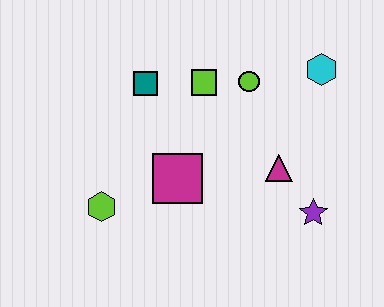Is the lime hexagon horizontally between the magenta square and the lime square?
No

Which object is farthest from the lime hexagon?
The cyan hexagon is farthest from the lime hexagon.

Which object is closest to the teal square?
The lime square is closest to the teal square.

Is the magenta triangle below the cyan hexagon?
Yes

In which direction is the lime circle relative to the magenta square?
The lime circle is above the magenta square.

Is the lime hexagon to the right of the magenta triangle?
No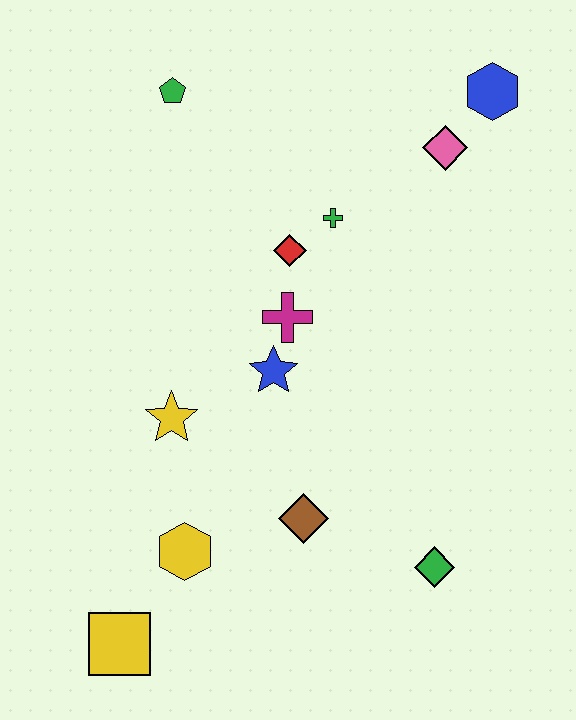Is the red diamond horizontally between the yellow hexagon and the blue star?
No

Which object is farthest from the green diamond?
The green pentagon is farthest from the green diamond.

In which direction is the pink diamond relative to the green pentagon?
The pink diamond is to the right of the green pentagon.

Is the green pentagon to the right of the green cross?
No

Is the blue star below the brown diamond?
No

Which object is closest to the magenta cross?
The blue star is closest to the magenta cross.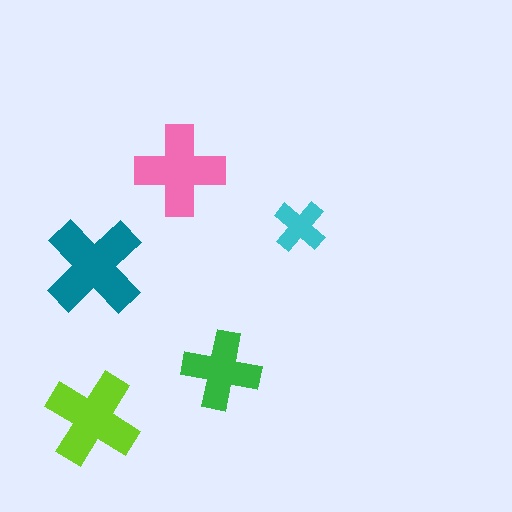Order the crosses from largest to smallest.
the teal one, the lime one, the pink one, the green one, the cyan one.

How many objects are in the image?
There are 5 objects in the image.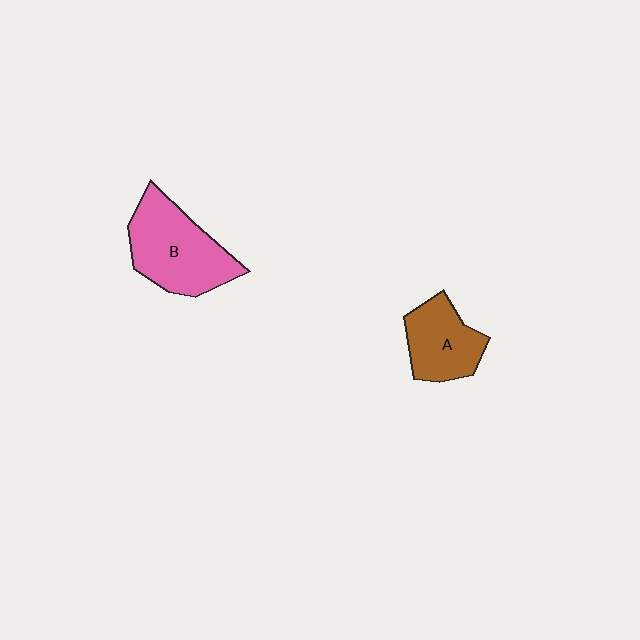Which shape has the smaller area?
Shape A (brown).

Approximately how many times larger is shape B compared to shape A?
Approximately 1.5 times.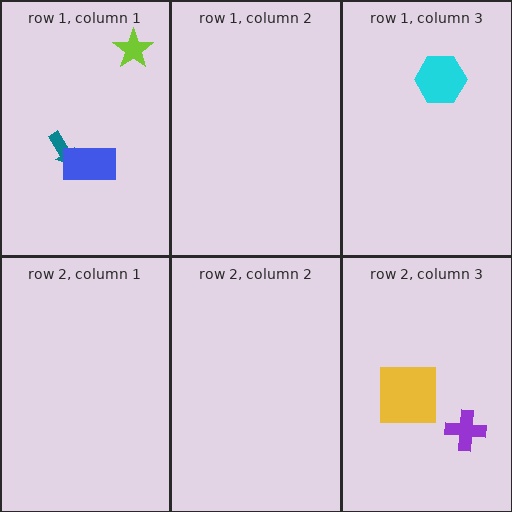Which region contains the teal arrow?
The row 1, column 1 region.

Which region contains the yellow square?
The row 2, column 3 region.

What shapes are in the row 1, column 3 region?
The cyan hexagon.